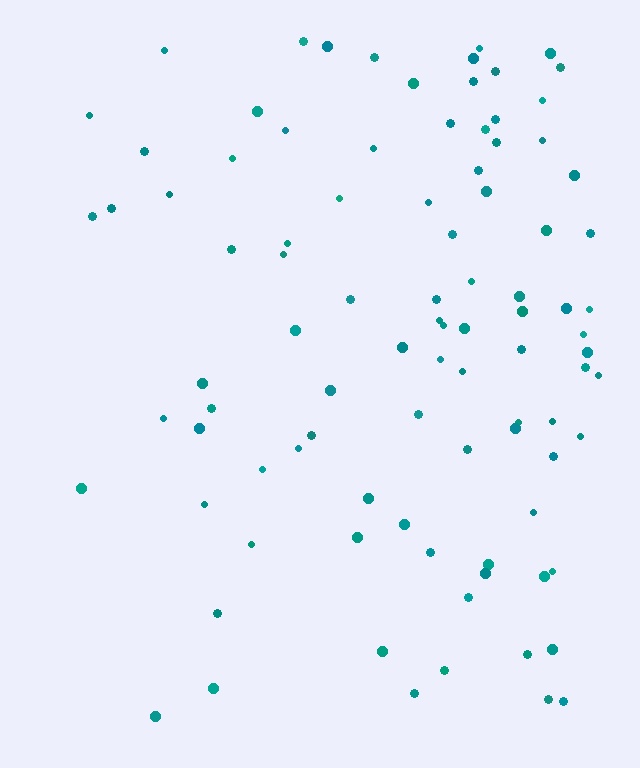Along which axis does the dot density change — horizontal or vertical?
Horizontal.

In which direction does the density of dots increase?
From left to right, with the right side densest.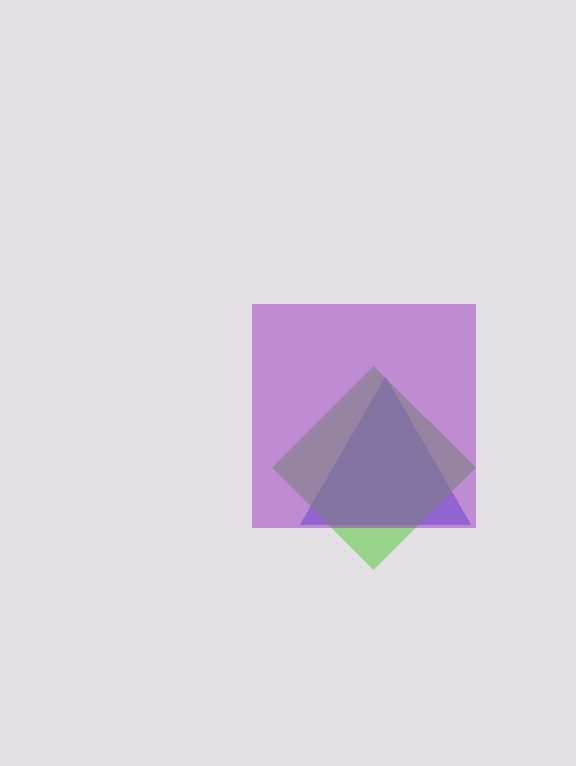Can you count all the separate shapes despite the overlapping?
Yes, there are 3 separate shapes.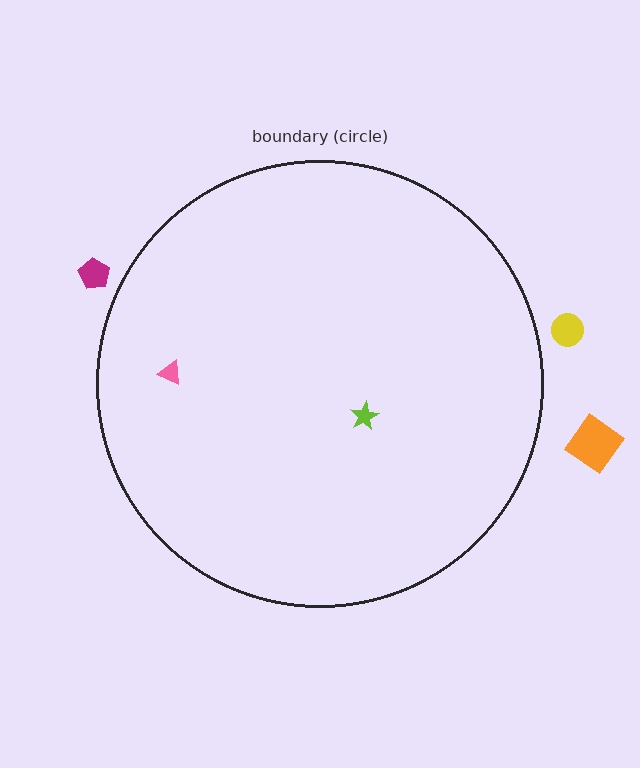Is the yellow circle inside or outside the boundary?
Outside.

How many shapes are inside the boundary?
2 inside, 3 outside.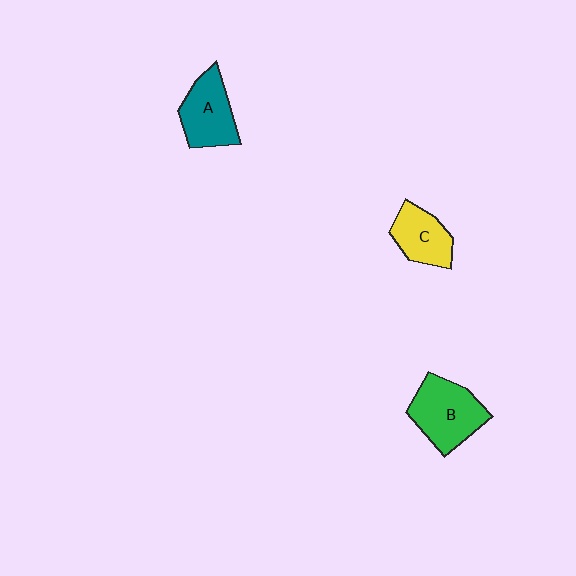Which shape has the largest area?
Shape B (green).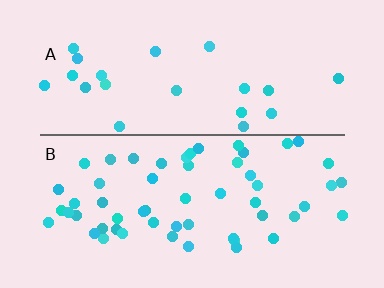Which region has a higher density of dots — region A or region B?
B (the bottom).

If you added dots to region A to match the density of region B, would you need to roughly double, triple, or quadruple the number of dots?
Approximately double.